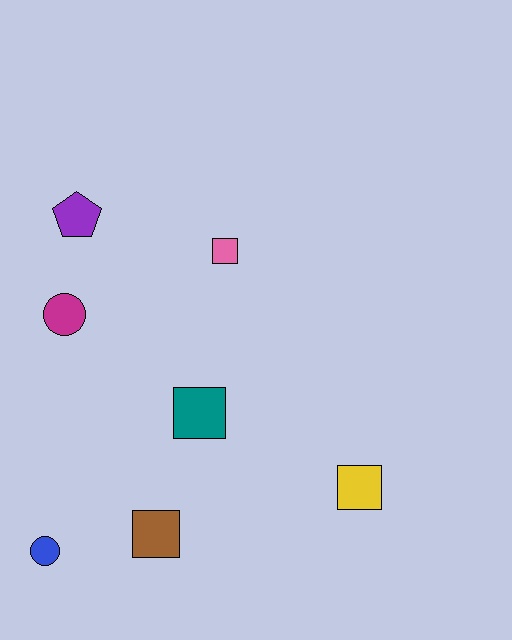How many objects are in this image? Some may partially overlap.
There are 7 objects.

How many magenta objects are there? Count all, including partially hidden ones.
There is 1 magenta object.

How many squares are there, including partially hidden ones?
There are 4 squares.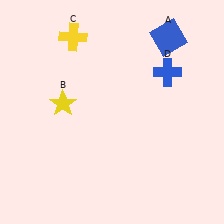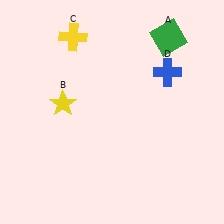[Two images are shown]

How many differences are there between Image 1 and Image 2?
There is 1 difference between the two images.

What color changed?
The square (A) changed from blue in Image 1 to green in Image 2.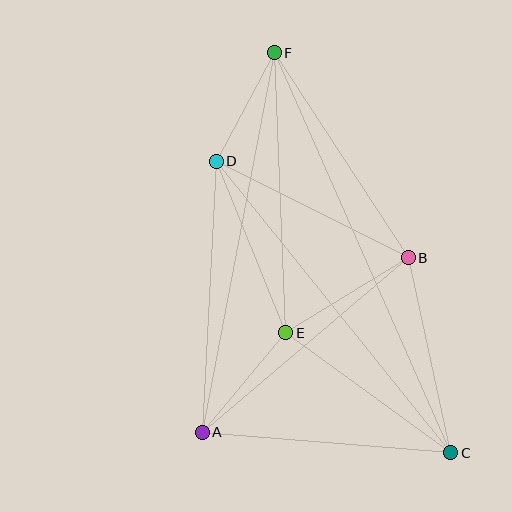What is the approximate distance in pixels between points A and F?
The distance between A and F is approximately 386 pixels.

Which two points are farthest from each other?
Points C and F are farthest from each other.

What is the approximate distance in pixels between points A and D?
The distance between A and D is approximately 271 pixels.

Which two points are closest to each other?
Points D and F are closest to each other.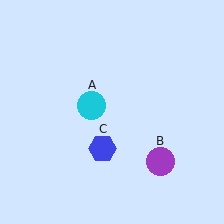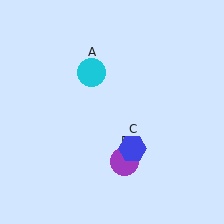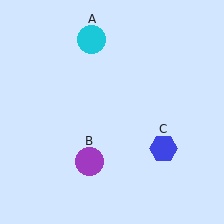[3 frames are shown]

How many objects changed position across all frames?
3 objects changed position: cyan circle (object A), purple circle (object B), blue hexagon (object C).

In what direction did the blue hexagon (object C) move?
The blue hexagon (object C) moved right.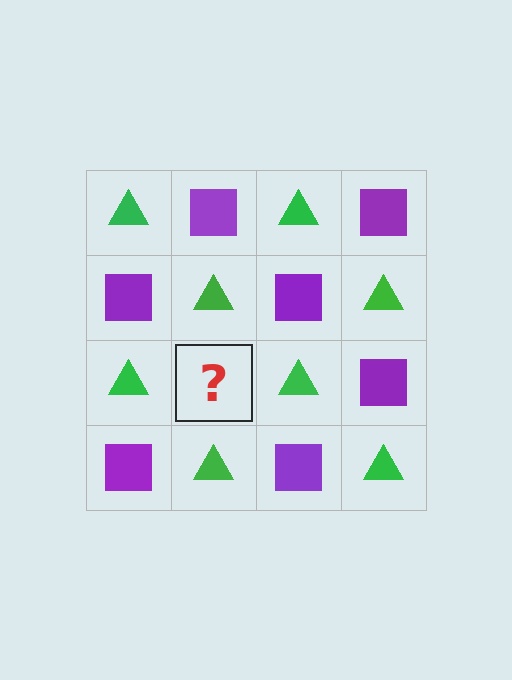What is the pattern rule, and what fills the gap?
The rule is that it alternates green triangle and purple square in a checkerboard pattern. The gap should be filled with a purple square.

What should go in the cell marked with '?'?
The missing cell should contain a purple square.